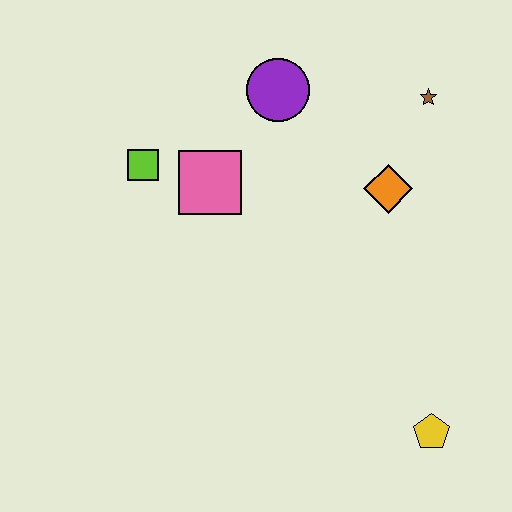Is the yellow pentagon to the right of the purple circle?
Yes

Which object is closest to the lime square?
The pink square is closest to the lime square.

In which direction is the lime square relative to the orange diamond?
The lime square is to the left of the orange diamond.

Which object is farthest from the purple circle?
The yellow pentagon is farthest from the purple circle.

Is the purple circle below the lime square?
No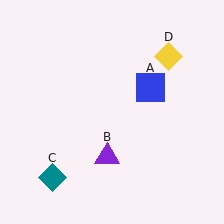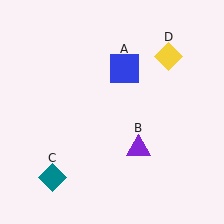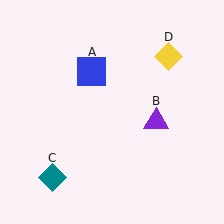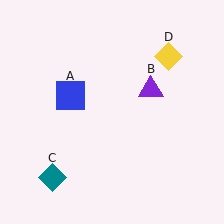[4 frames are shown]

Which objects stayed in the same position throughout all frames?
Teal diamond (object C) and yellow diamond (object D) remained stationary.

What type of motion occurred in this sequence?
The blue square (object A), purple triangle (object B) rotated counterclockwise around the center of the scene.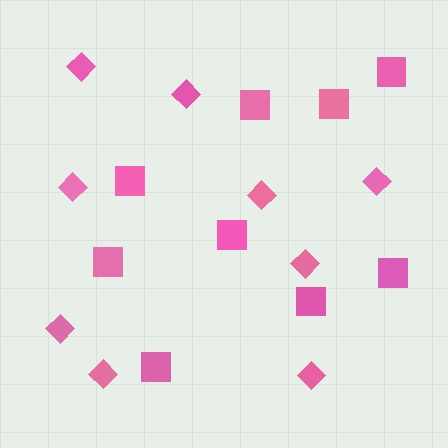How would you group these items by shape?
There are 2 groups: one group of squares (9) and one group of diamonds (9).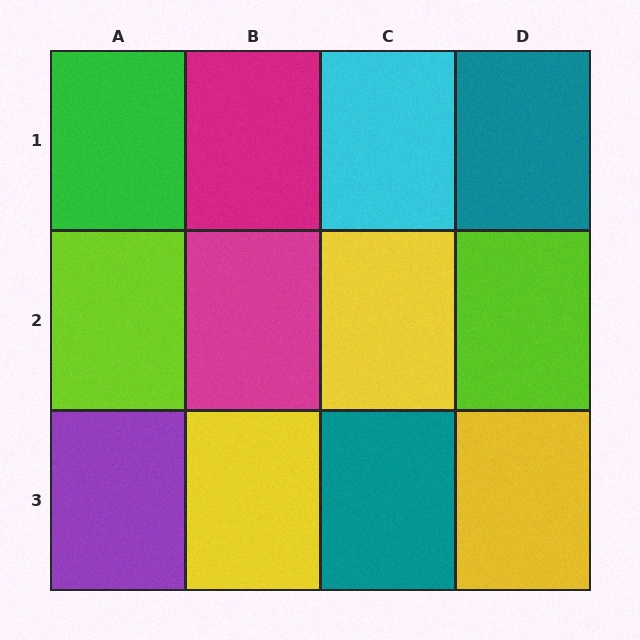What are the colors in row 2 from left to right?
Lime, magenta, yellow, lime.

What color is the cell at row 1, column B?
Magenta.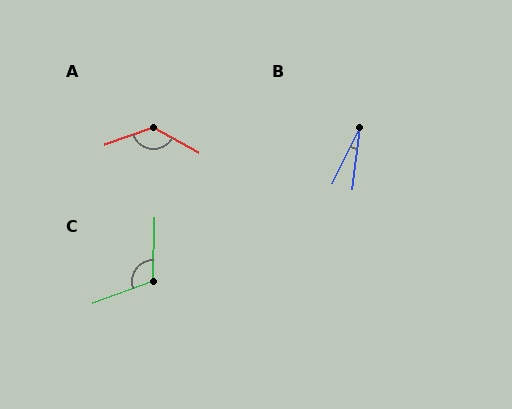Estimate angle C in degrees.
Approximately 111 degrees.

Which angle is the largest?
A, at approximately 131 degrees.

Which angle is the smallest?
B, at approximately 19 degrees.